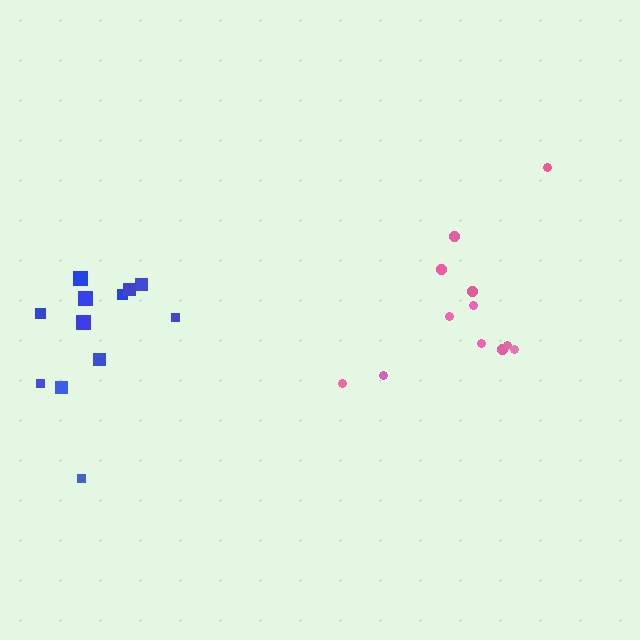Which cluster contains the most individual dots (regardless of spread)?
Blue (12).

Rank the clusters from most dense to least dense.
blue, pink.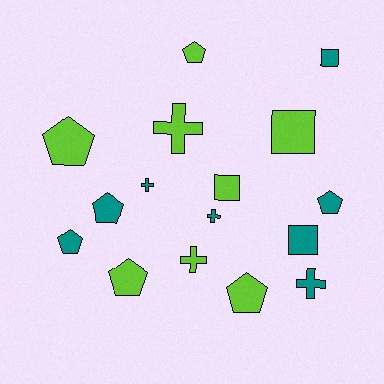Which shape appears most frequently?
Pentagon, with 7 objects.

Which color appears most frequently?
Lime, with 8 objects.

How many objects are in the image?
There are 16 objects.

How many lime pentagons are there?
There are 4 lime pentagons.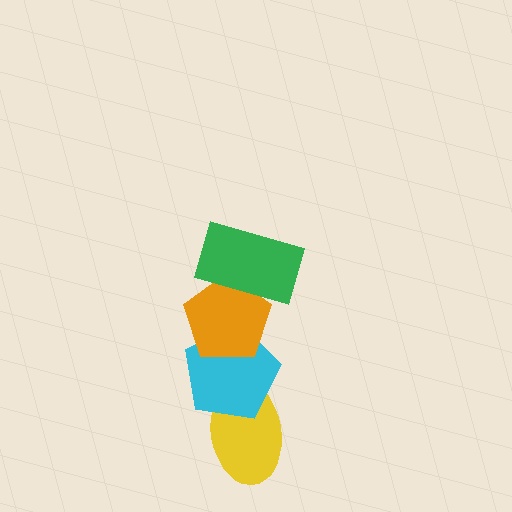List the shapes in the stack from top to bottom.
From top to bottom: the green rectangle, the orange pentagon, the cyan pentagon, the yellow ellipse.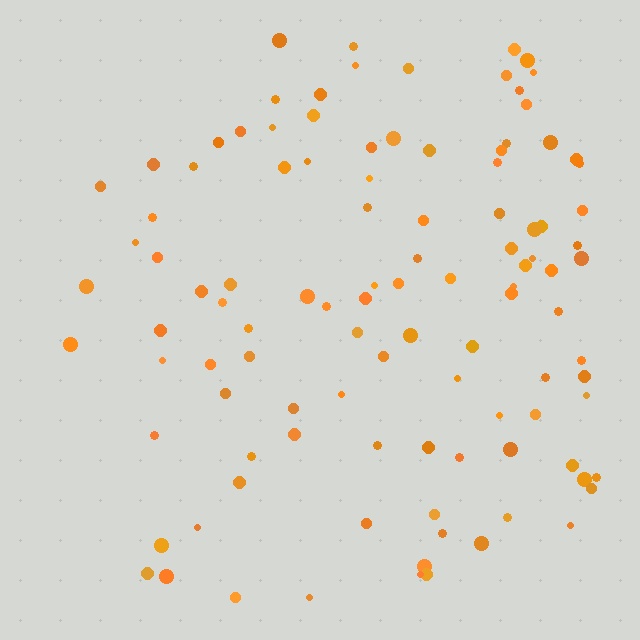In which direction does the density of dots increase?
From left to right, with the right side densest.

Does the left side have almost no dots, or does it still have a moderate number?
Still a moderate number, just noticeably fewer than the right.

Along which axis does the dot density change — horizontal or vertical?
Horizontal.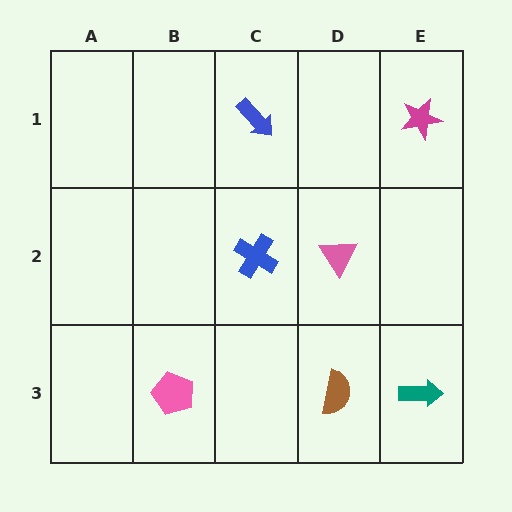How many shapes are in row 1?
2 shapes.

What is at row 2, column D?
A pink triangle.